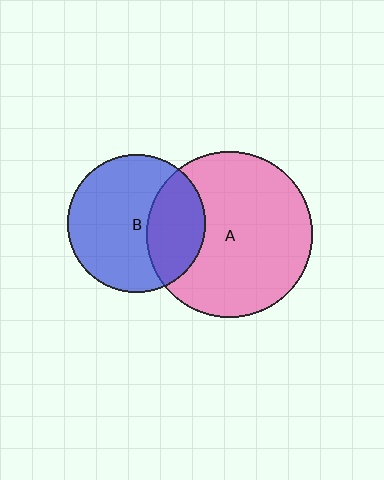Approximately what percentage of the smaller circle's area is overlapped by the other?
Approximately 30%.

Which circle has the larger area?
Circle A (pink).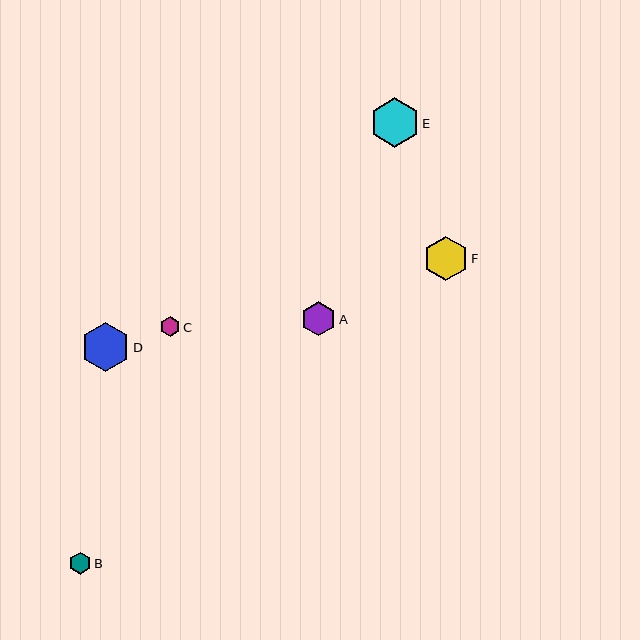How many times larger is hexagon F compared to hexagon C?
Hexagon F is approximately 2.2 times the size of hexagon C.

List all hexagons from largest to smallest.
From largest to smallest: E, D, F, A, B, C.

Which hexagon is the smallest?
Hexagon C is the smallest with a size of approximately 20 pixels.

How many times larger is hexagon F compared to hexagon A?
Hexagon F is approximately 1.3 times the size of hexagon A.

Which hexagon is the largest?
Hexagon E is the largest with a size of approximately 49 pixels.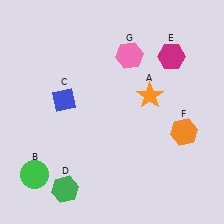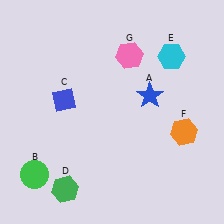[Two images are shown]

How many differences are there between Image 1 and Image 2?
There are 2 differences between the two images.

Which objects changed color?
A changed from orange to blue. E changed from magenta to cyan.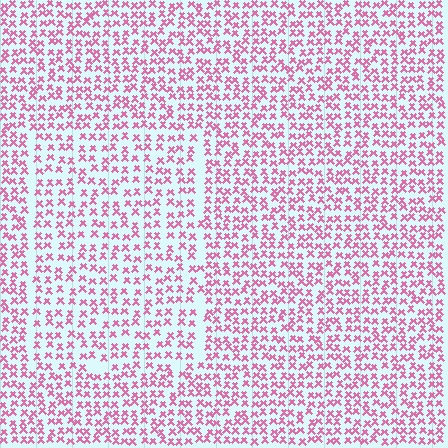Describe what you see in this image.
The image contains small pink elements arranged at two different densities. A rectangle-shaped region is visible where the elements are less densely packed than the surrounding area.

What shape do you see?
I see a rectangle.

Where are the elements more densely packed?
The elements are more densely packed outside the rectangle boundary.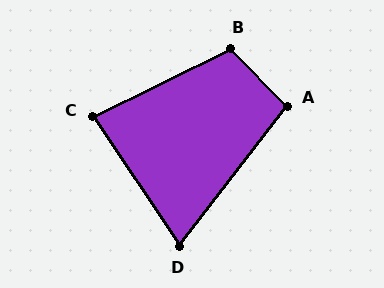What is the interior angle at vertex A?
Approximately 97 degrees (obtuse).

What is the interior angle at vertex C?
Approximately 83 degrees (acute).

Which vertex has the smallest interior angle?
D, at approximately 72 degrees.